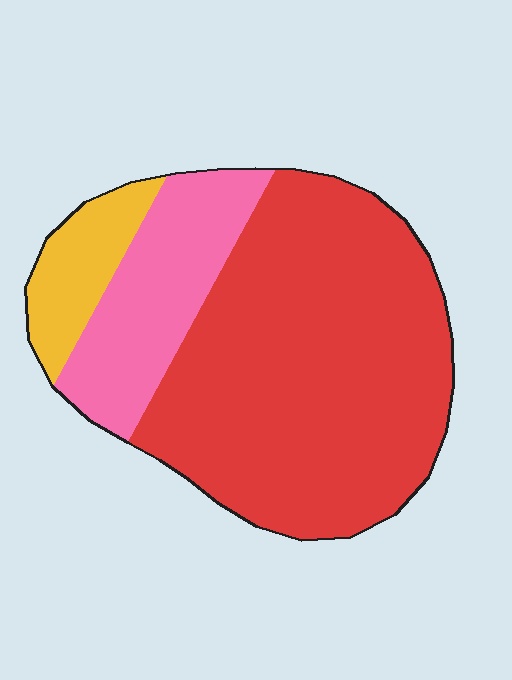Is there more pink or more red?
Red.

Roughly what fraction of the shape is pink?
Pink covers 21% of the shape.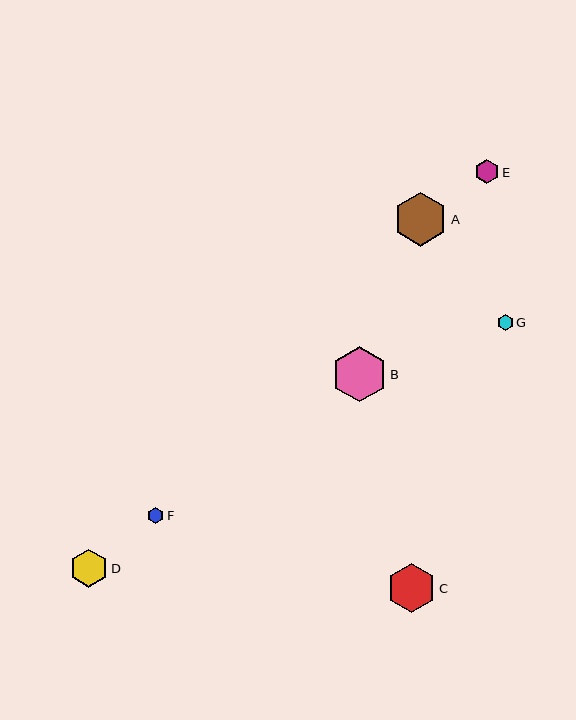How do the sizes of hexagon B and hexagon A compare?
Hexagon B and hexagon A are approximately the same size.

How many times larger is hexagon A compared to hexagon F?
Hexagon A is approximately 3.4 times the size of hexagon F.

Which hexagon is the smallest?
Hexagon F is the smallest with a size of approximately 16 pixels.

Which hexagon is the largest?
Hexagon B is the largest with a size of approximately 55 pixels.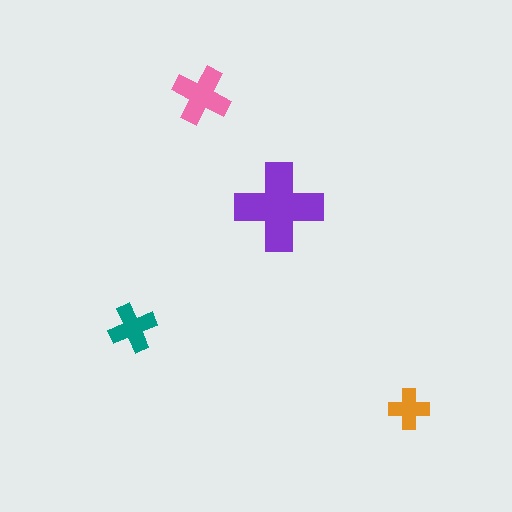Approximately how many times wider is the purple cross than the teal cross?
About 2 times wider.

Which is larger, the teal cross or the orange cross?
The teal one.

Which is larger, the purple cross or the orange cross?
The purple one.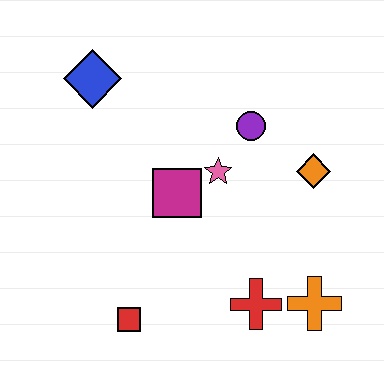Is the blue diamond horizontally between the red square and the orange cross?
No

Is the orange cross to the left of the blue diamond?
No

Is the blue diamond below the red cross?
No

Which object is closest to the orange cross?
The red cross is closest to the orange cross.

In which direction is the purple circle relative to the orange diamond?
The purple circle is to the left of the orange diamond.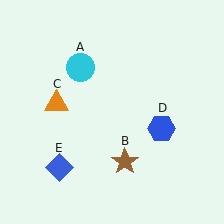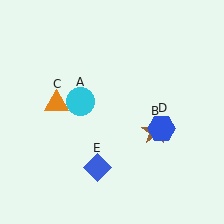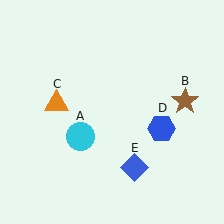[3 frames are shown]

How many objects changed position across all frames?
3 objects changed position: cyan circle (object A), brown star (object B), blue diamond (object E).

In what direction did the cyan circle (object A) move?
The cyan circle (object A) moved down.